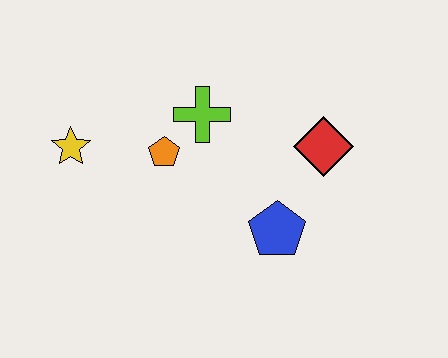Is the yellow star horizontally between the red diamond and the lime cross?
No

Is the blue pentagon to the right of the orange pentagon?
Yes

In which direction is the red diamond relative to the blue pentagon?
The red diamond is above the blue pentagon.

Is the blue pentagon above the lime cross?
No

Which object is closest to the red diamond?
The blue pentagon is closest to the red diamond.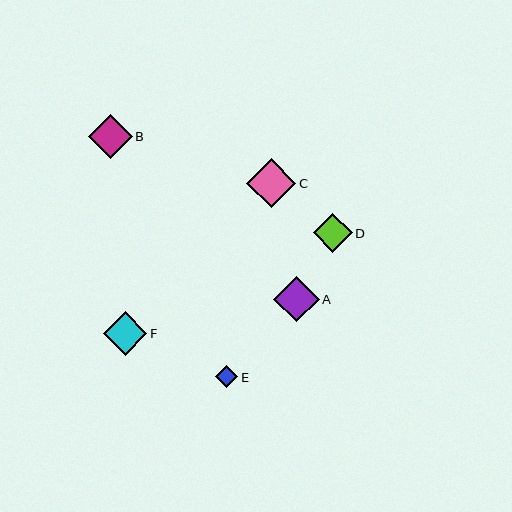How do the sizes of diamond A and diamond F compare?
Diamond A and diamond F are approximately the same size.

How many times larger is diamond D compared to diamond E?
Diamond D is approximately 1.8 times the size of diamond E.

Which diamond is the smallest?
Diamond E is the smallest with a size of approximately 22 pixels.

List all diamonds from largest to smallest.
From largest to smallest: C, A, F, B, D, E.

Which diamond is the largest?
Diamond C is the largest with a size of approximately 49 pixels.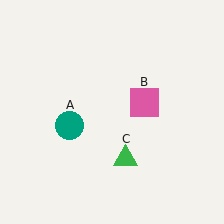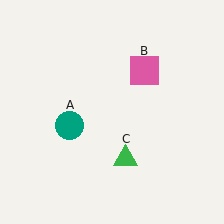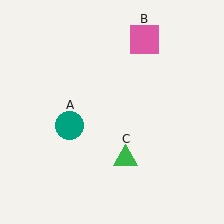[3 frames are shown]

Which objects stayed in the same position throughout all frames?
Teal circle (object A) and green triangle (object C) remained stationary.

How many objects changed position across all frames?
1 object changed position: pink square (object B).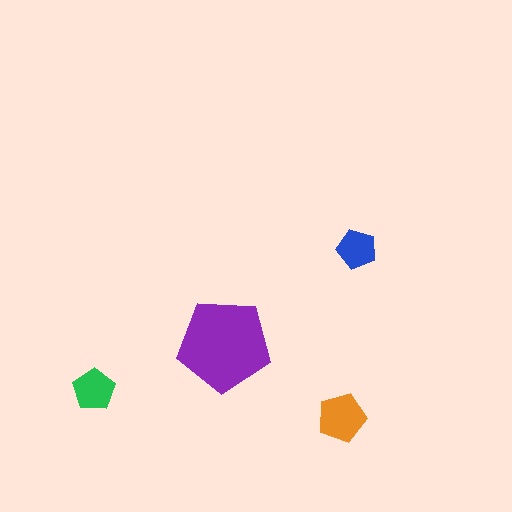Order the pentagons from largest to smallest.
the purple one, the orange one, the green one, the blue one.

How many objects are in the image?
There are 4 objects in the image.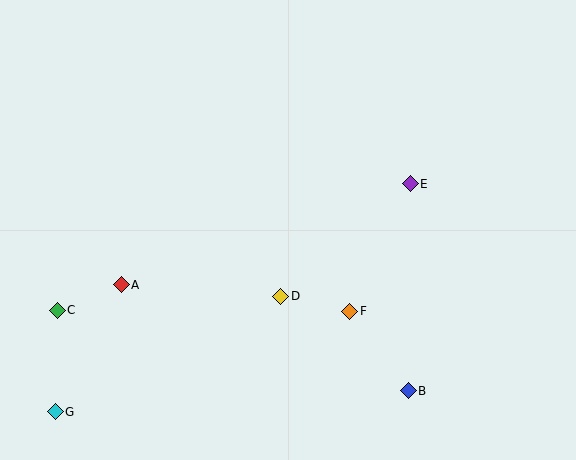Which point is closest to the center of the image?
Point D at (281, 296) is closest to the center.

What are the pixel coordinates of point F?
Point F is at (350, 311).